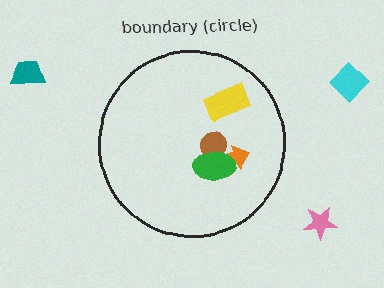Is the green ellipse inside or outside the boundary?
Inside.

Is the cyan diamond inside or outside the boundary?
Outside.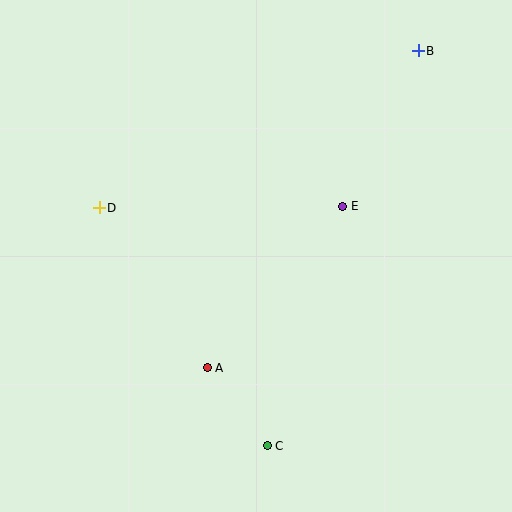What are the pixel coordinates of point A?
Point A is at (207, 368).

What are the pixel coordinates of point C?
Point C is at (267, 446).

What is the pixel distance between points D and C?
The distance between D and C is 291 pixels.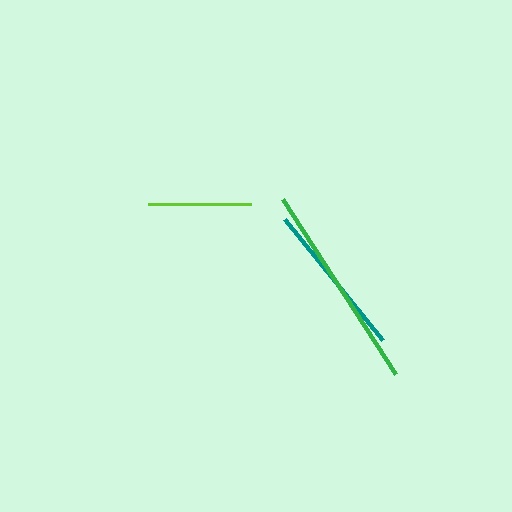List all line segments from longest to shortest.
From longest to shortest: green, teal, lime.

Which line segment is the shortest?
The lime line is the shortest at approximately 103 pixels.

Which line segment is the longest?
The green line is the longest at approximately 209 pixels.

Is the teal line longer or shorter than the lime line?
The teal line is longer than the lime line.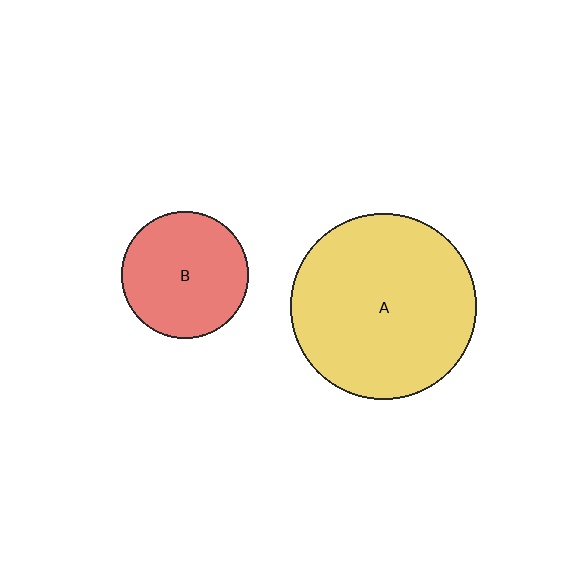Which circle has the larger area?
Circle A (yellow).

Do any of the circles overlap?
No, none of the circles overlap.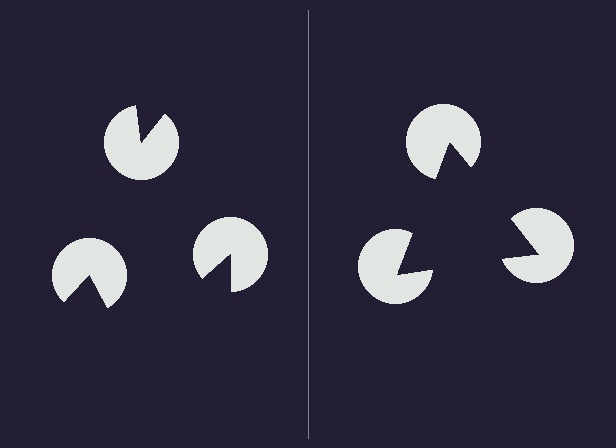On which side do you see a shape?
An illusory triangle appears on the right side. On the left side the wedge cuts are rotated, so no coherent shape forms.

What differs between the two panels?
The pac-man discs are positioned identically on both sides; only the wedge orientations differ. On the right they align to a triangle; on the left they are misaligned.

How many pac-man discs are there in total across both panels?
6 — 3 on each side.